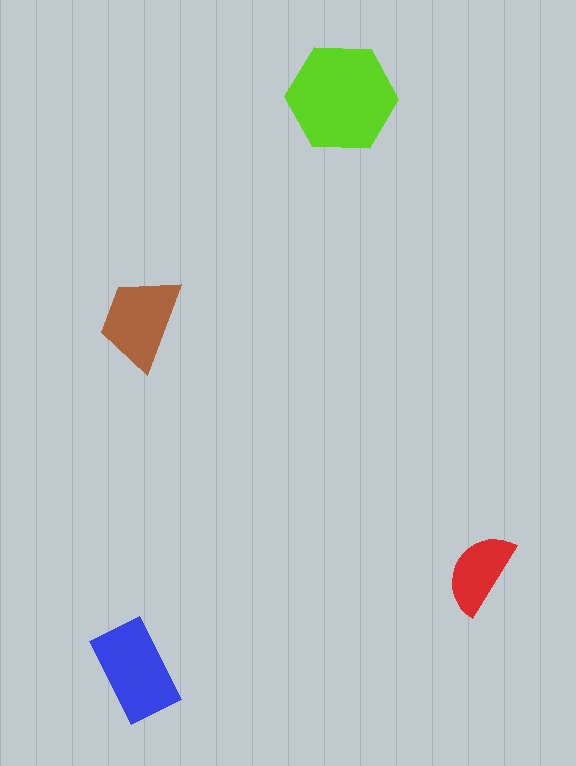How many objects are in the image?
There are 4 objects in the image.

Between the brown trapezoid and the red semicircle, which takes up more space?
The brown trapezoid.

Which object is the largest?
The lime hexagon.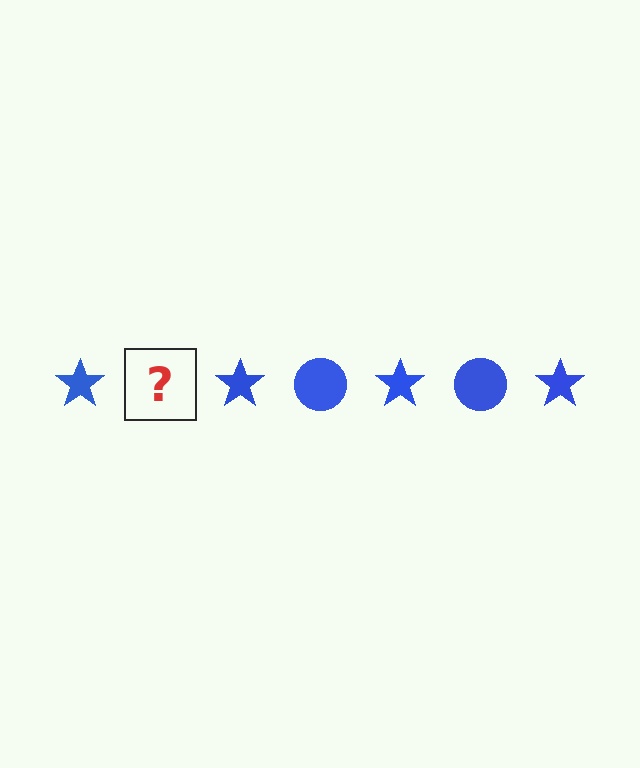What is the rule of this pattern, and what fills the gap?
The rule is that the pattern cycles through star, circle shapes in blue. The gap should be filled with a blue circle.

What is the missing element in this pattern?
The missing element is a blue circle.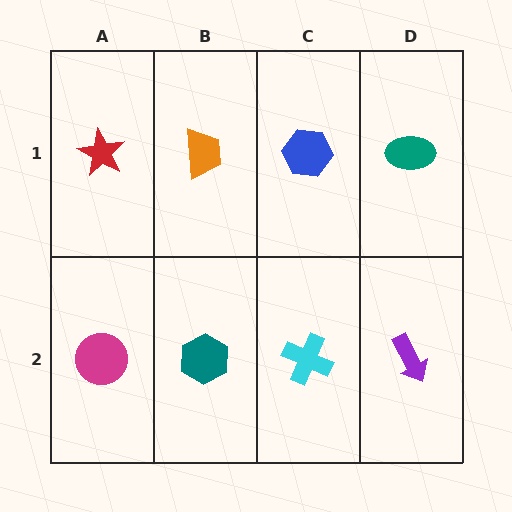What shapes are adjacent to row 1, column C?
A cyan cross (row 2, column C), an orange trapezoid (row 1, column B), a teal ellipse (row 1, column D).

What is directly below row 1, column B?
A teal hexagon.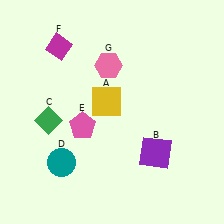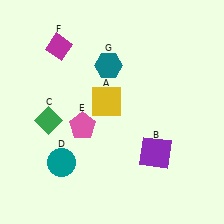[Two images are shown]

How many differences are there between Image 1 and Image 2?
There is 1 difference between the two images.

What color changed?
The hexagon (G) changed from pink in Image 1 to teal in Image 2.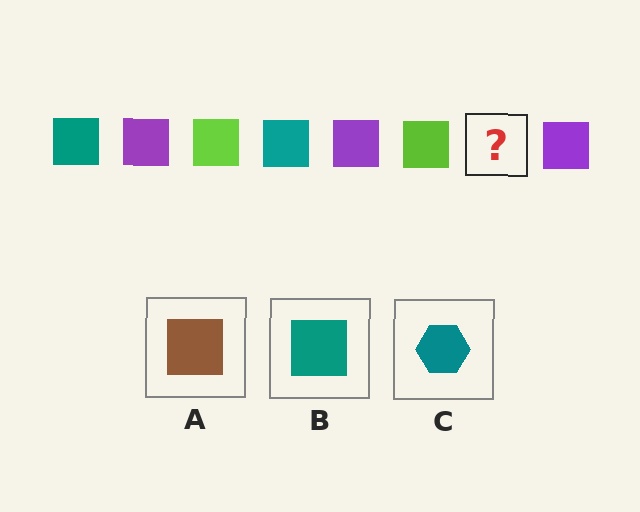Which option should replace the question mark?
Option B.